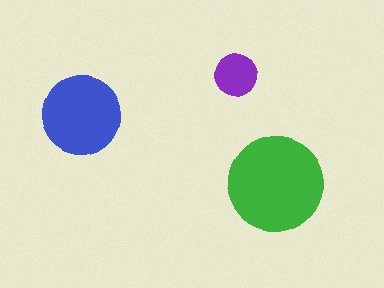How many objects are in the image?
There are 3 objects in the image.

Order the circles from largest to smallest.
the green one, the blue one, the purple one.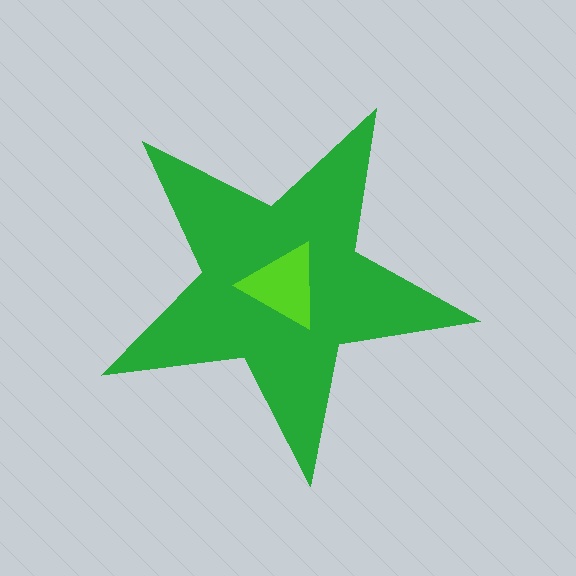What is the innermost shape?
The lime triangle.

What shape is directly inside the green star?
The lime triangle.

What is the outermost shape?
The green star.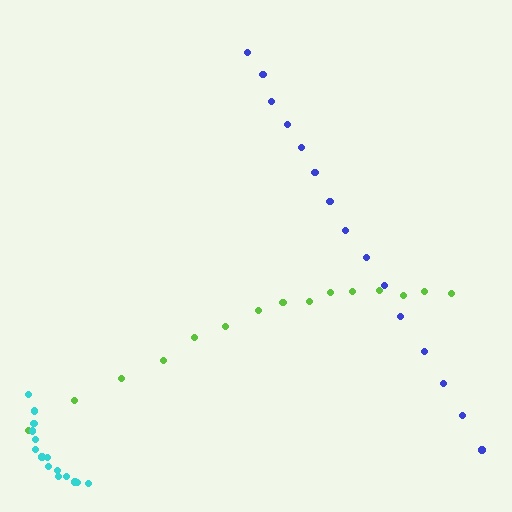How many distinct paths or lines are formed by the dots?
There are 3 distinct paths.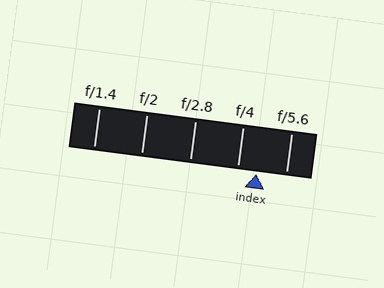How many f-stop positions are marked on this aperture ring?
There are 5 f-stop positions marked.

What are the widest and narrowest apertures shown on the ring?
The widest aperture shown is f/1.4 and the narrowest is f/5.6.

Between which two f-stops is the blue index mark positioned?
The index mark is between f/4 and f/5.6.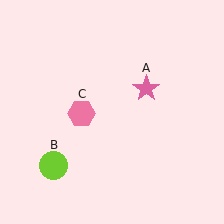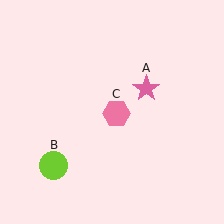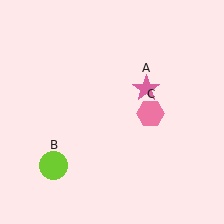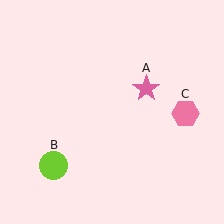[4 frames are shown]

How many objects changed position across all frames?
1 object changed position: pink hexagon (object C).